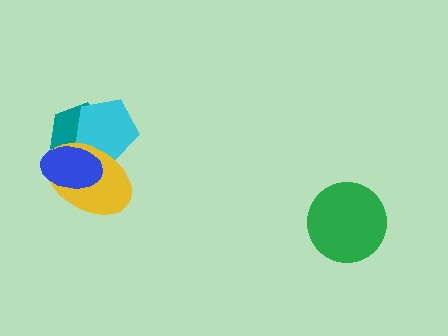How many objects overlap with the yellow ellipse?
3 objects overlap with the yellow ellipse.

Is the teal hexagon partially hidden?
Yes, it is partially covered by another shape.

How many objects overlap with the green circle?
0 objects overlap with the green circle.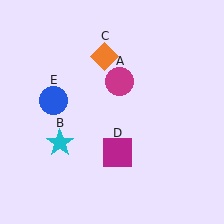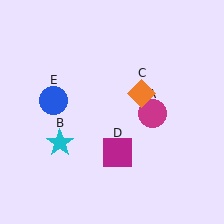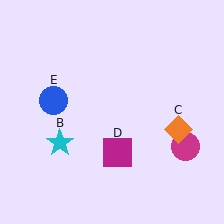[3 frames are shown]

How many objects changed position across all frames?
2 objects changed position: magenta circle (object A), orange diamond (object C).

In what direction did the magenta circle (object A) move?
The magenta circle (object A) moved down and to the right.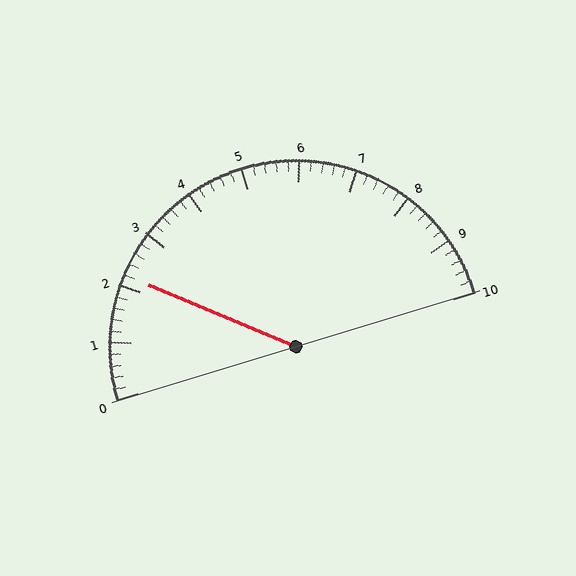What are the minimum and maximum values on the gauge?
The gauge ranges from 0 to 10.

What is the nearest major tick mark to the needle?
The nearest major tick mark is 2.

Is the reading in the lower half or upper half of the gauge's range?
The reading is in the lower half of the range (0 to 10).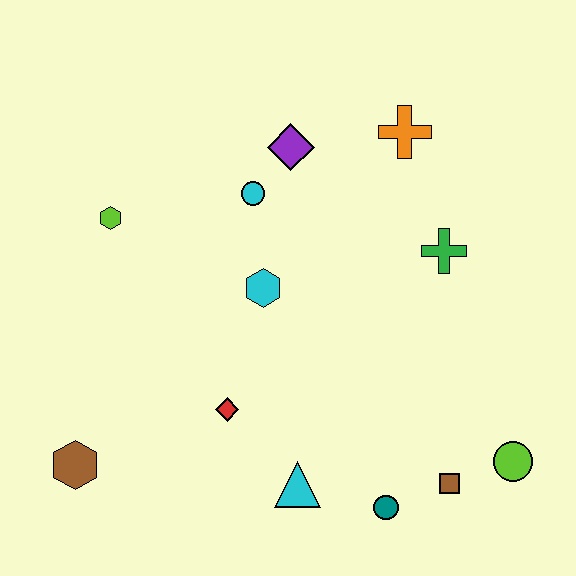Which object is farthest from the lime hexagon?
The lime circle is farthest from the lime hexagon.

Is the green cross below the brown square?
No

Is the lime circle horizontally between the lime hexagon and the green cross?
No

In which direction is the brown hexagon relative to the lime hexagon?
The brown hexagon is below the lime hexagon.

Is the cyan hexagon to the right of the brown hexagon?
Yes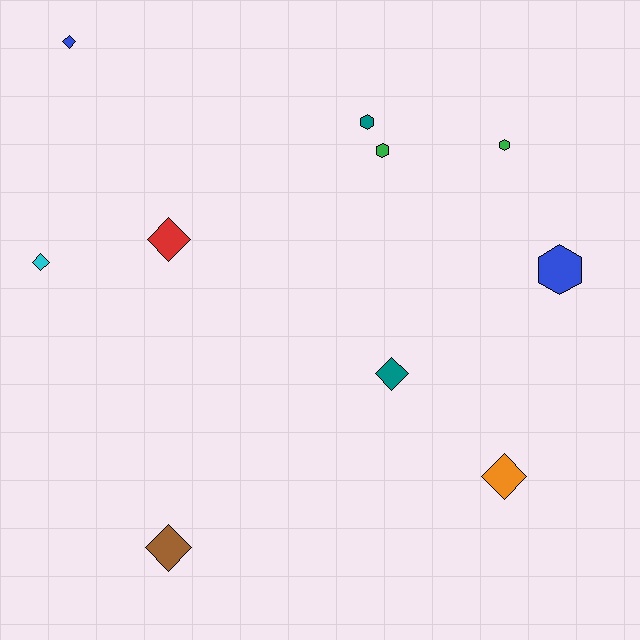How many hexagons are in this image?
There are 4 hexagons.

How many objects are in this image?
There are 10 objects.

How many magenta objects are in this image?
There are no magenta objects.